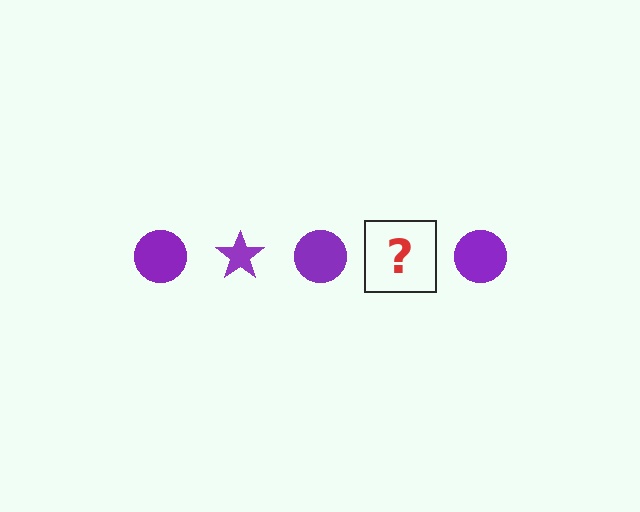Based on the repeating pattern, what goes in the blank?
The blank should be a purple star.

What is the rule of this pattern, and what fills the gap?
The rule is that the pattern cycles through circle, star shapes in purple. The gap should be filled with a purple star.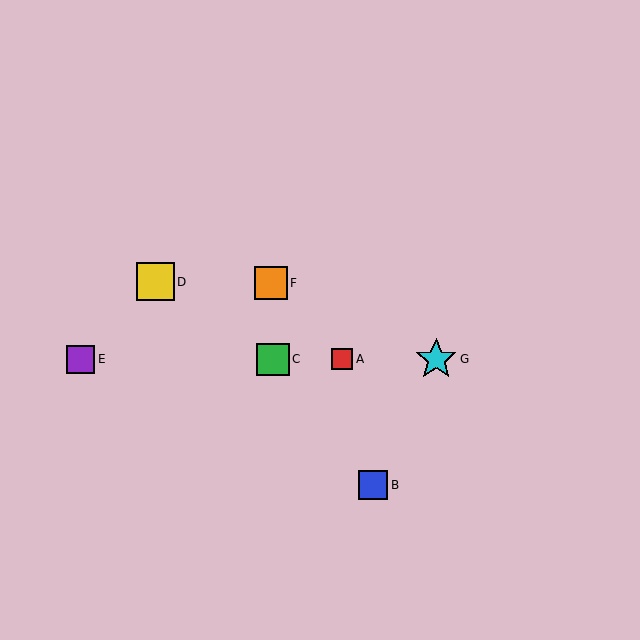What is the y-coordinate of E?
Object E is at y≈359.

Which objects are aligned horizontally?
Objects A, C, E, G are aligned horizontally.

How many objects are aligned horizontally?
4 objects (A, C, E, G) are aligned horizontally.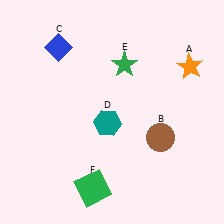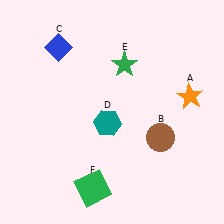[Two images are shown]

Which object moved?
The orange star (A) moved down.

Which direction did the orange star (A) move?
The orange star (A) moved down.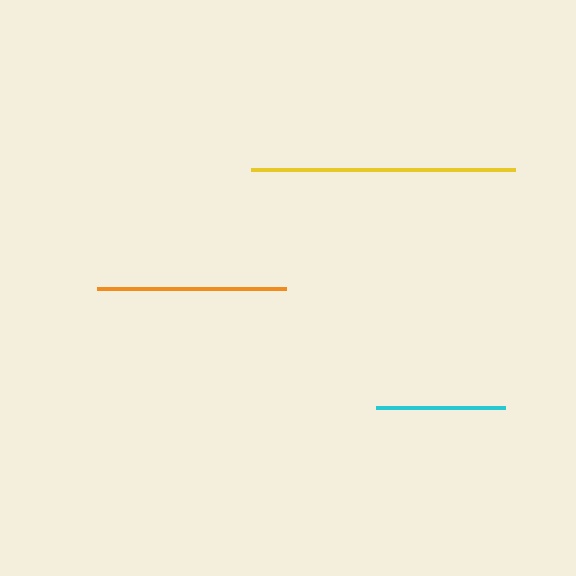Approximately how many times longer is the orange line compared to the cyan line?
The orange line is approximately 1.5 times the length of the cyan line.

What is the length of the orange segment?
The orange segment is approximately 189 pixels long.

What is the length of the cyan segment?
The cyan segment is approximately 129 pixels long.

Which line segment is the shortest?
The cyan line is the shortest at approximately 129 pixels.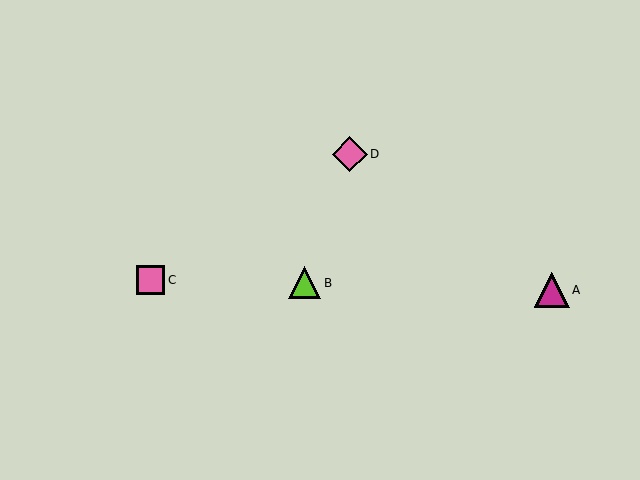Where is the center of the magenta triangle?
The center of the magenta triangle is at (552, 290).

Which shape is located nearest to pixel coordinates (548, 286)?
The magenta triangle (labeled A) at (552, 290) is nearest to that location.